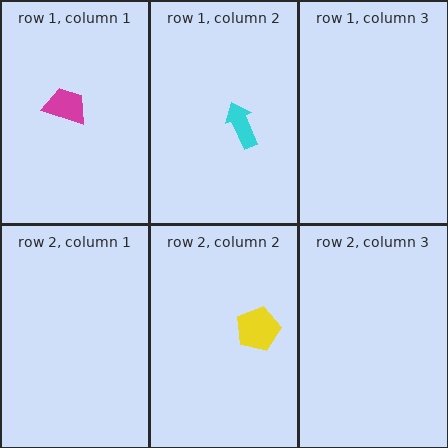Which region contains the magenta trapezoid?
The row 1, column 1 region.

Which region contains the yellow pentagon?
The row 2, column 2 region.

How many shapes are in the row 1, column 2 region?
1.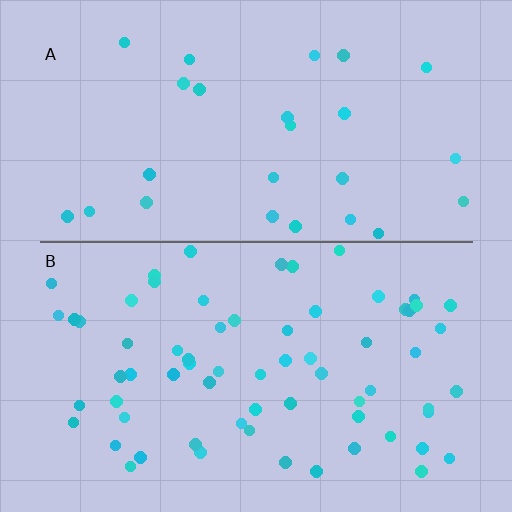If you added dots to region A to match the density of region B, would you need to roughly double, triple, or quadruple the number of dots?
Approximately triple.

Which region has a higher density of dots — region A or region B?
B (the bottom).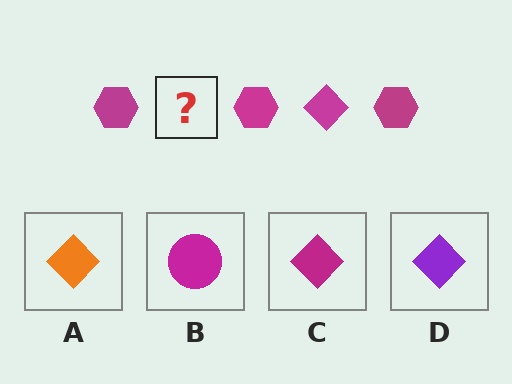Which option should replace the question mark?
Option C.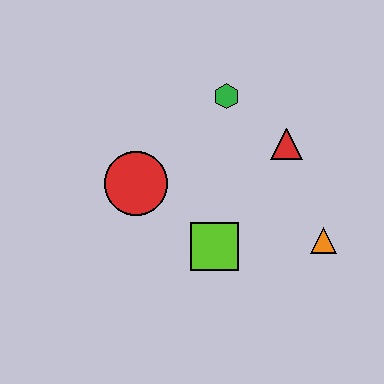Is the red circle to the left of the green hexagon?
Yes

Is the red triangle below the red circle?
No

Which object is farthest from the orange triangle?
The red circle is farthest from the orange triangle.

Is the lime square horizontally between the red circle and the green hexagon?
Yes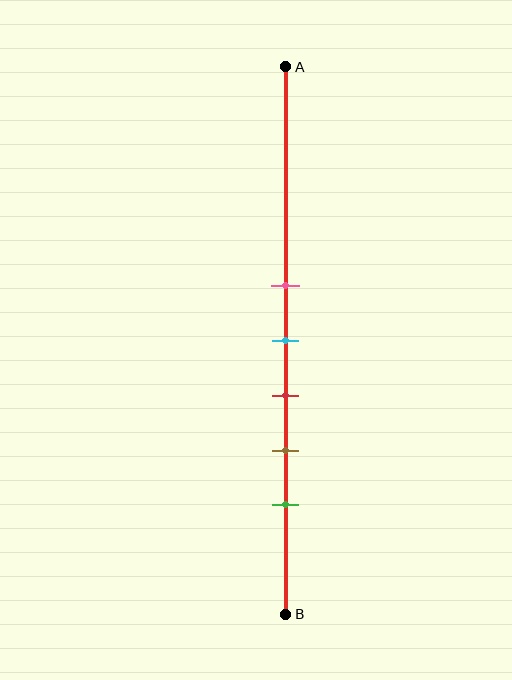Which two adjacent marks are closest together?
The pink and cyan marks are the closest adjacent pair.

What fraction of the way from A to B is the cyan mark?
The cyan mark is approximately 50% (0.5) of the way from A to B.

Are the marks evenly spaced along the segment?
Yes, the marks are approximately evenly spaced.